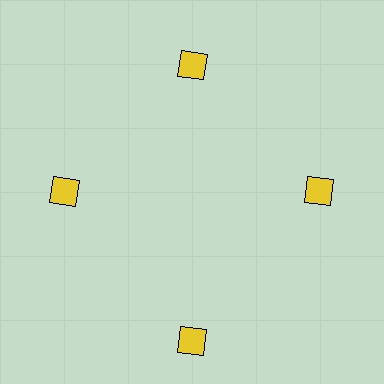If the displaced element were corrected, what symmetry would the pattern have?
It would have 4-fold rotational symmetry — the pattern would map onto itself every 90 degrees.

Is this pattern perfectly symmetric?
No. The 4 yellow squares are arranged in a ring, but one element near the 6 o'clock position is pushed outward from the center, breaking the 4-fold rotational symmetry.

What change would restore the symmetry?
The symmetry would be restored by moving it inward, back onto the ring so that all 4 squares sit at equal angles and equal distance from the center.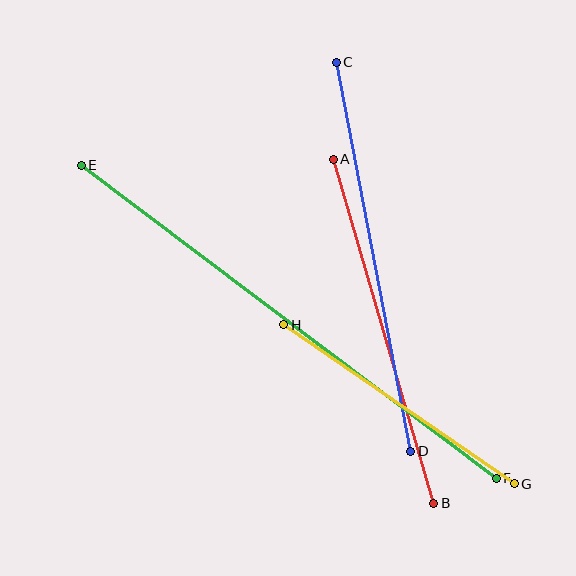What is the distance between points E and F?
The distance is approximately 520 pixels.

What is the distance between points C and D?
The distance is approximately 396 pixels.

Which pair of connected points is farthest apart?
Points E and F are farthest apart.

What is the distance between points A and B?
The distance is approximately 359 pixels.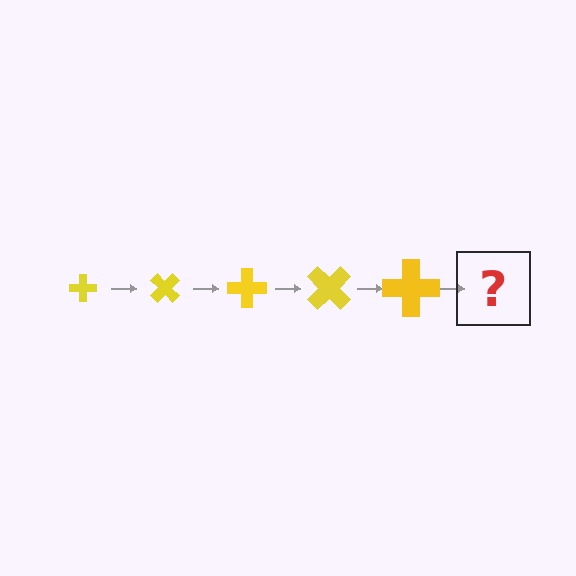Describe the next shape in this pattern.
It should be a cross, larger than the previous one and rotated 225 degrees from the start.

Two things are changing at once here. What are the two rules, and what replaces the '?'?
The two rules are that the cross grows larger each step and it rotates 45 degrees each step. The '?' should be a cross, larger than the previous one and rotated 225 degrees from the start.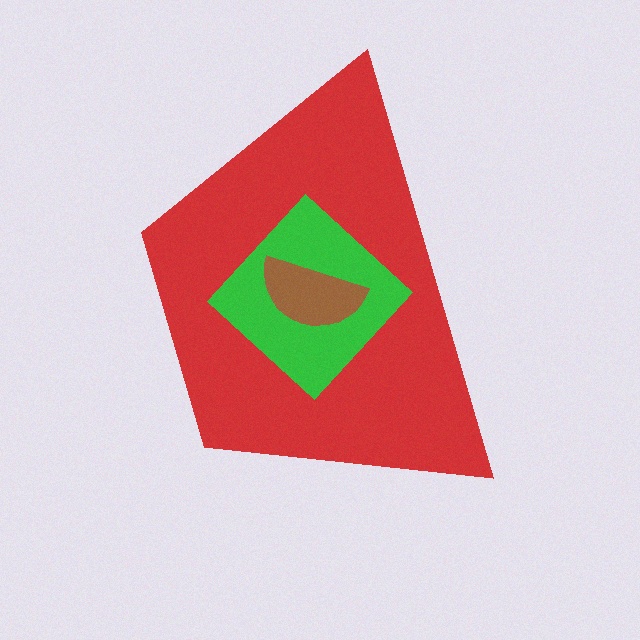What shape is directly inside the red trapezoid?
The green diamond.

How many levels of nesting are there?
3.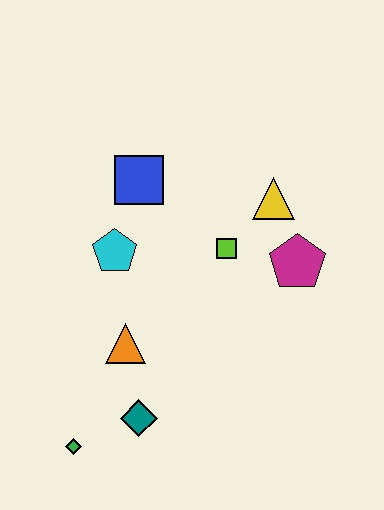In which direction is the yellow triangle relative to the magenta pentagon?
The yellow triangle is above the magenta pentagon.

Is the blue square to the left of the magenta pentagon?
Yes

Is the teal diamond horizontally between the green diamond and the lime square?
Yes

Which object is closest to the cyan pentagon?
The blue square is closest to the cyan pentagon.